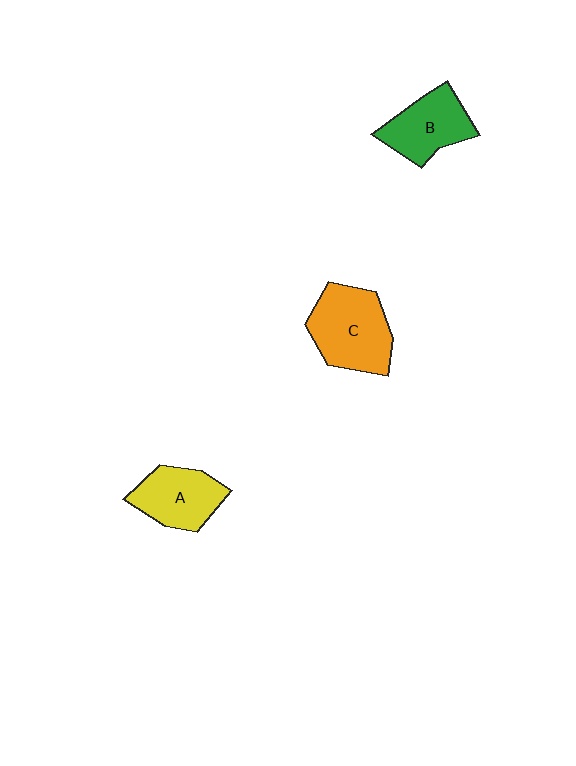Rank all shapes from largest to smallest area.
From largest to smallest: C (orange), B (green), A (yellow).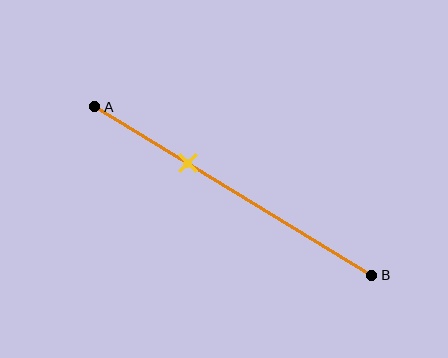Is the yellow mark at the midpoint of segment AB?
No, the mark is at about 35% from A, not at the 50% midpoint.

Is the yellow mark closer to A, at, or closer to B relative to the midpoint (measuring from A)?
The yellow mark is closer to point A than the midpoint of segment AB.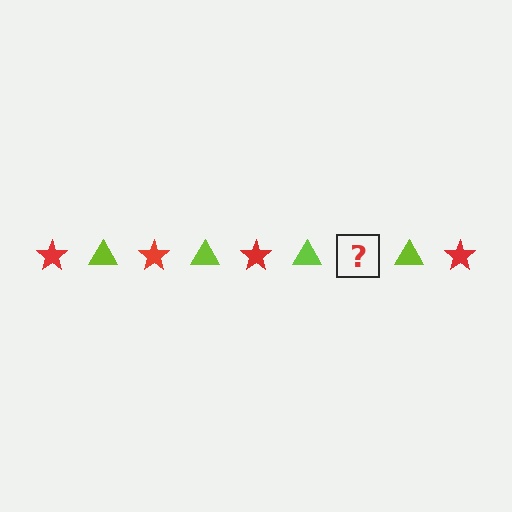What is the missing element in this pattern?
The missing element is a red star.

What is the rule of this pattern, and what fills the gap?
The rule is that the pattern alternates between red star and lime triangle. The gap should be filled with a red star.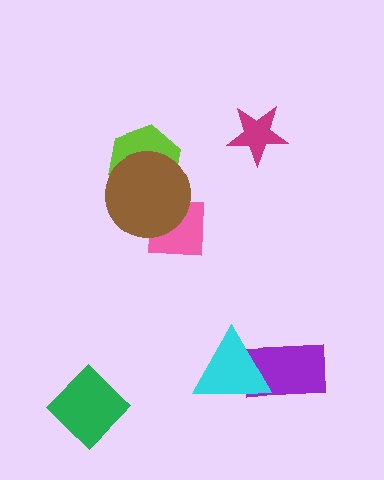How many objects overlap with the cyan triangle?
1 object overlaps with the cyan triangle.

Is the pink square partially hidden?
Yes, it is partially covered by another shape.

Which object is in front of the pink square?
The brown circle is in front of the pink square.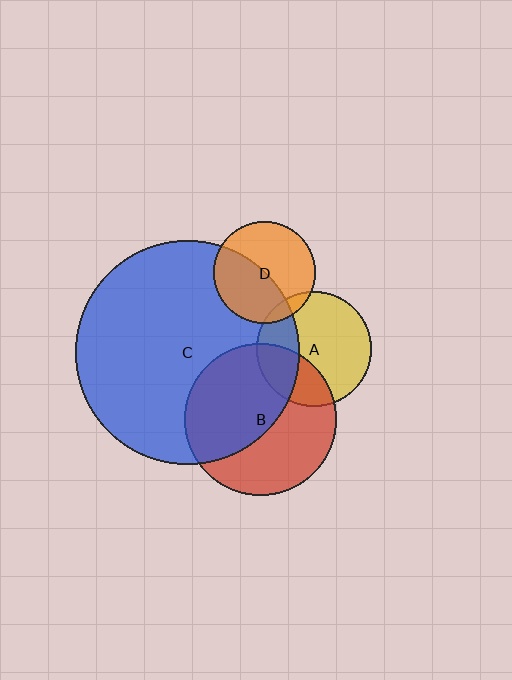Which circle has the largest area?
Circle C (blue).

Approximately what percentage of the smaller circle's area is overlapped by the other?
Approximately 30%.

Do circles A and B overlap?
Yes.